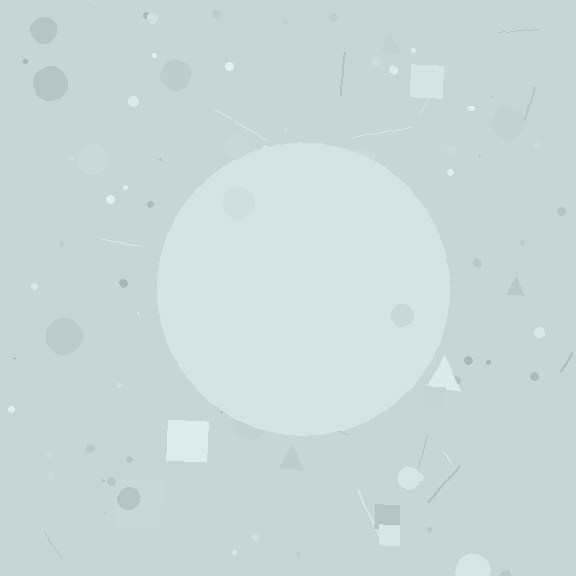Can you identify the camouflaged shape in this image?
The camouflaged shape is a circle.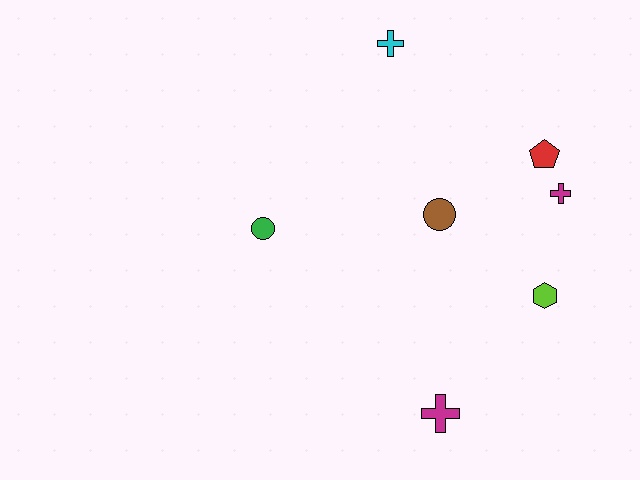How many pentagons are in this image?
There is 1 pentagon.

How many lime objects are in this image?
There is 1 lime object.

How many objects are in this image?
There are 7 objects.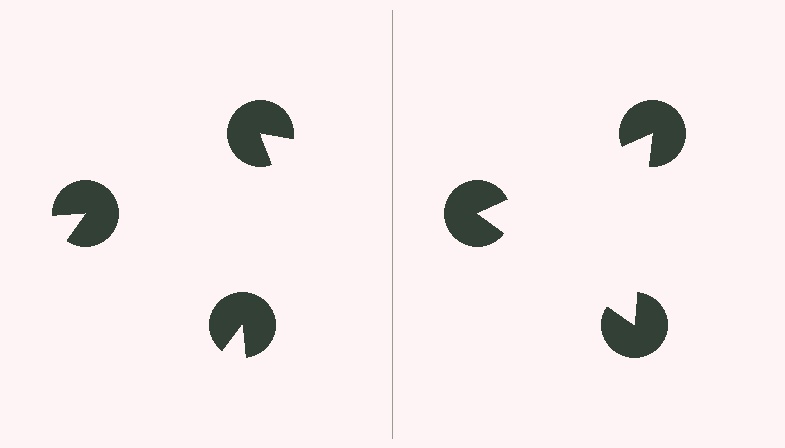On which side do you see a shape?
An illusory triangle appears on the right side. On the left side the wedge cuts are rotated, so no coherent shape forms.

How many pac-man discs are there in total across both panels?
6 — 3 on each side.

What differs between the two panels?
The pac-man discs are positioned identically on both sides; only the wedge orientations differ. On the right they align to a triangle; on the left they are misaligned.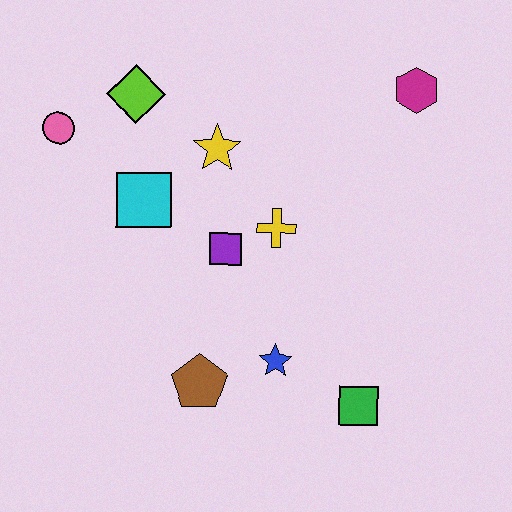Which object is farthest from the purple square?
The magenta hexagon is farthest from the purple square.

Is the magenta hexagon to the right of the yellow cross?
Yes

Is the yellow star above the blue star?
Yes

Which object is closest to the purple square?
The yellow cross is closest to the purple square.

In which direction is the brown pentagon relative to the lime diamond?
The brown pentagon is below the lime diamond.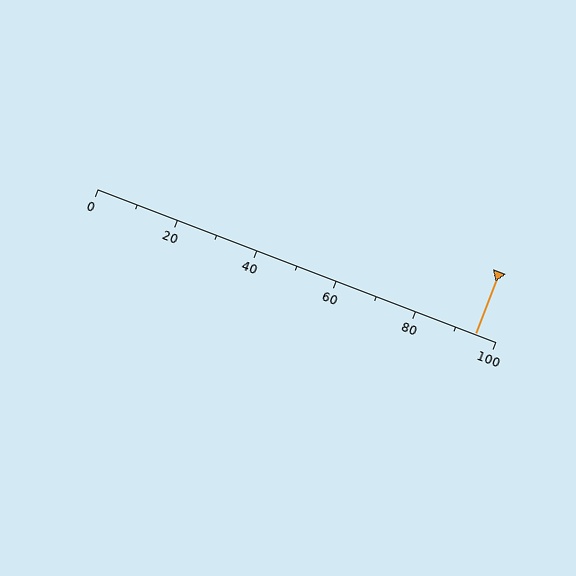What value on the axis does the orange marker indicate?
The marker indicates approximately 95.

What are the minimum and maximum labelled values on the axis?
The axis runs from 0 to 100.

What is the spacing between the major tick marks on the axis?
The major ticks are spaced 20 apart.